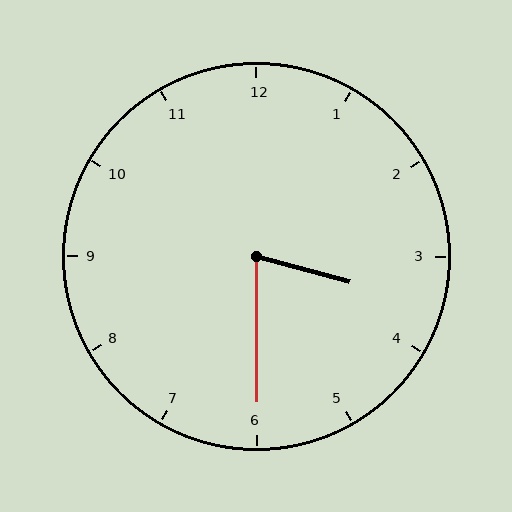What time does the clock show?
3:30.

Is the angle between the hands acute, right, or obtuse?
It is acute.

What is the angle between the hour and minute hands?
Approximately 75 degrees.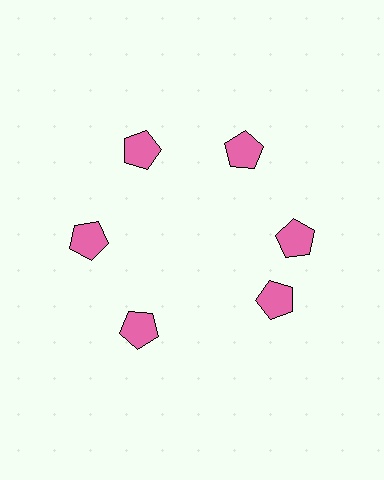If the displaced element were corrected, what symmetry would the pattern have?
It would have 6-fold rotational symmetry — the pattern would map onto itself every 60 degrees.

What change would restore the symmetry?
The symmetry would be restored by rotating it back into even spacing with its neighbors so that all 6 pentagons sit at equal angles and equal distance from the center.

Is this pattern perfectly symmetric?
No. The 6 pink pentagons are arranged in a ring, but one element near the 5 o'clock position is rotated out of alignment along the ring, breaking the 6-fold rotational symmetry.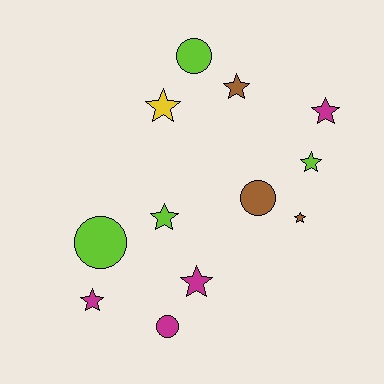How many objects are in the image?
There are 12 objects.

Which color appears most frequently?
Lime, with 4 objects.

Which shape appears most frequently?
Star, with 8 objects.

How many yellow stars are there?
There is 1 yellow star.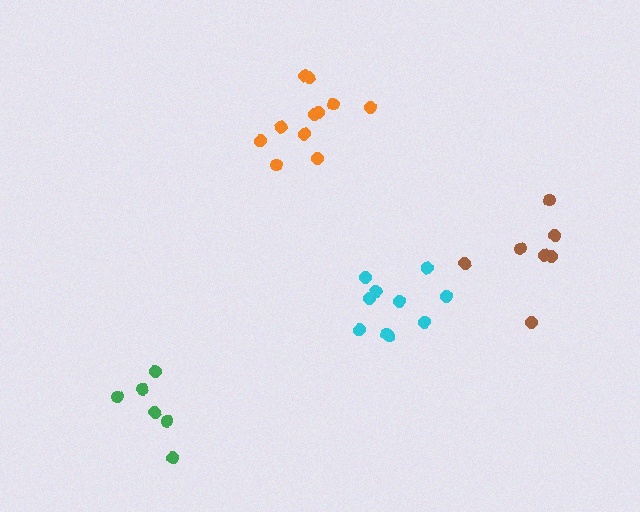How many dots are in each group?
Group 1: 11 dots, Group 2: 10 dots, Group 3: 6 dots, Group 4: 7 dots (34 total).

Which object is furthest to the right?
The brown cluster is rightmost.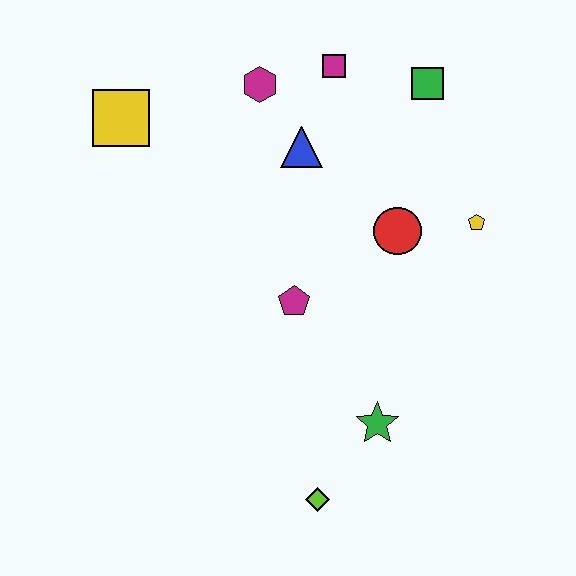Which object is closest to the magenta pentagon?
The red circle is closest to the magenta pentagon.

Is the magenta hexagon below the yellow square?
No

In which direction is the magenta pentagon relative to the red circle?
The magenta pentagon is to the left of the red circle.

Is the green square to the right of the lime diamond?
Yes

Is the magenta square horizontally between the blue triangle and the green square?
Yes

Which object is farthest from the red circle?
The yellow square is farthest from the red circle.